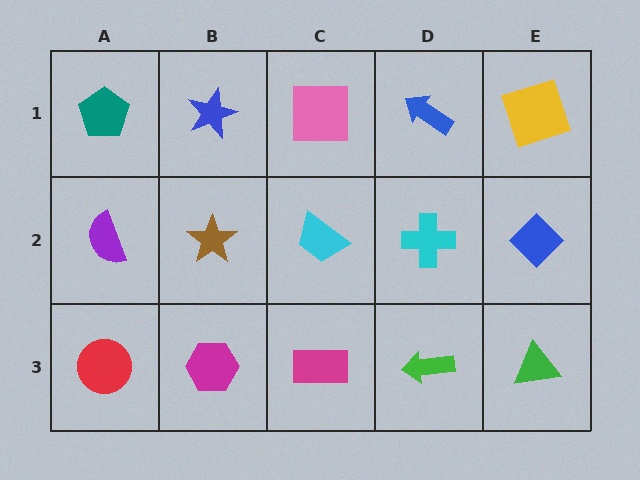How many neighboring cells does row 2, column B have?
4.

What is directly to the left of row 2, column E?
A cyan cross.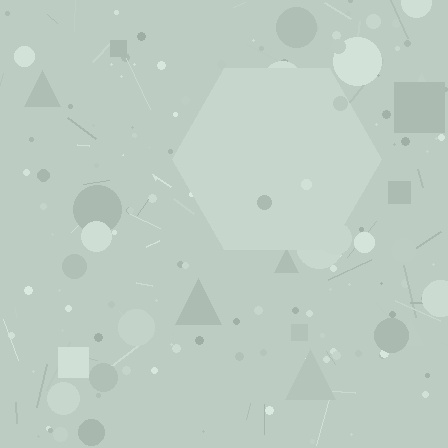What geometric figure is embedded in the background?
A hexagon is embedded in the background.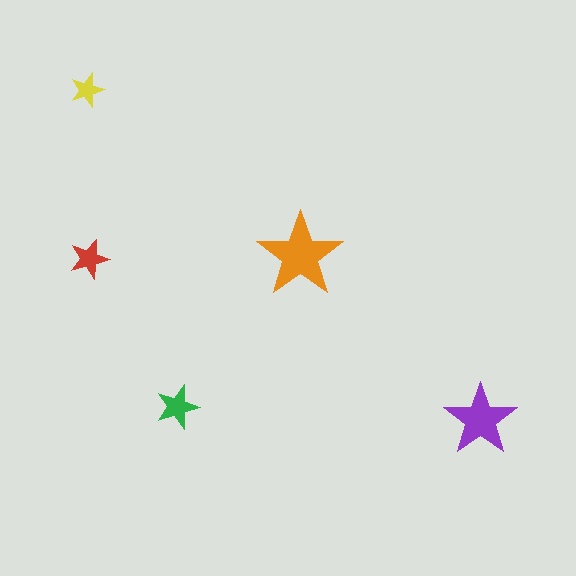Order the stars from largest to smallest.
the orange one, the purple one, the green one, the red one, the yellow one.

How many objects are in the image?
There are 5 objects in the image.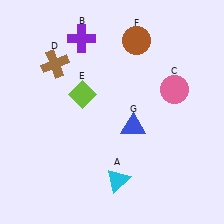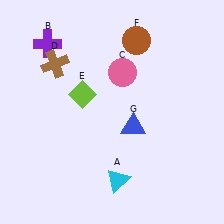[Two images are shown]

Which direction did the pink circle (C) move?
The pink circle (C) moved left.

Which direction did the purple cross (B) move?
The purple cross (B) moved left.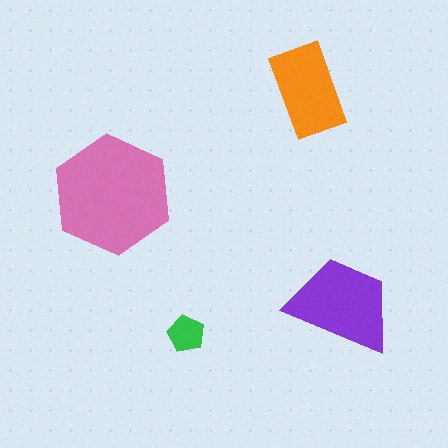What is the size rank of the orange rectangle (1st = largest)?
3rd.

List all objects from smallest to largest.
The green pentagon, the orange rectangle, the purple trapezoid, the pink hexagon.